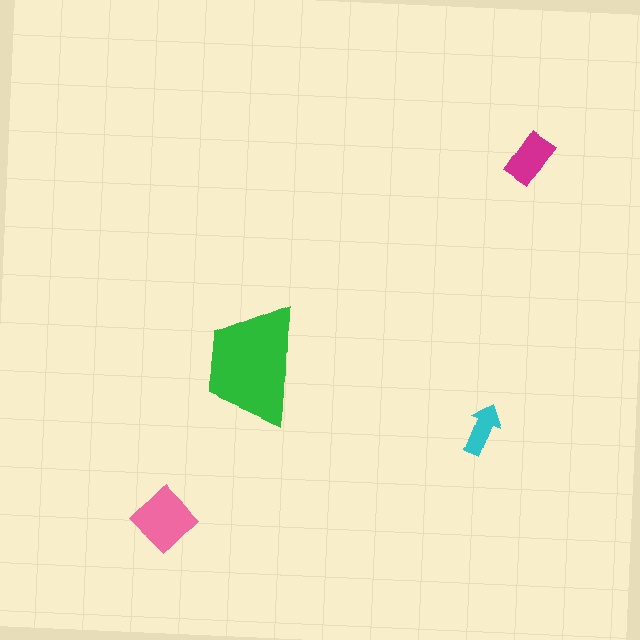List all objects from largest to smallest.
The green trapezoid, the pink diamond, the magenta rectangle, the cyan arrow.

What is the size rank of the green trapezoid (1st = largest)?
1st.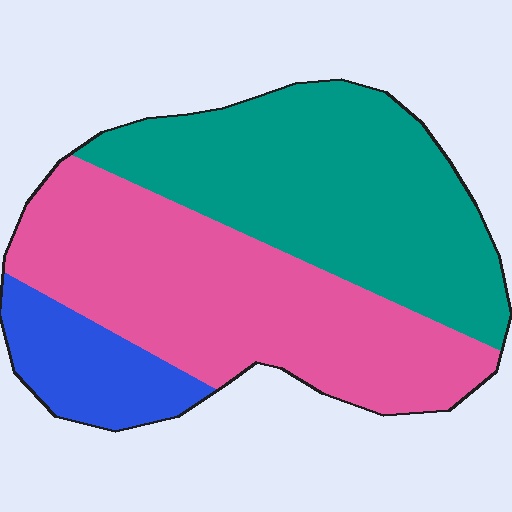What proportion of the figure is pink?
Pink takes up between a quarter and a half of the figure.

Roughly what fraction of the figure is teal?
Teal takes up about two fifths (2/5) of the figure.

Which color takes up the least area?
Blue, at roughly 15%.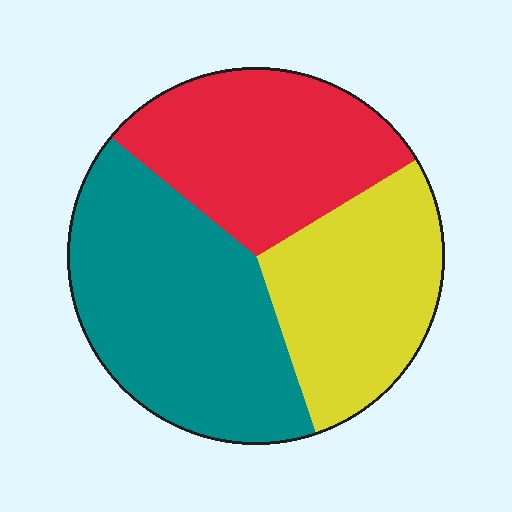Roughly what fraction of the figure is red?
Red takes up about one third (1/3) of the figure.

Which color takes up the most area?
Teal, at roughly 40%.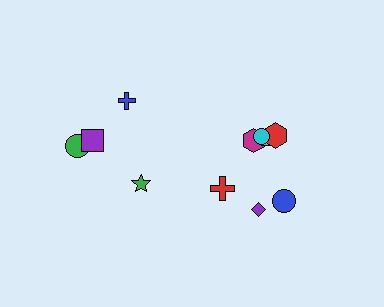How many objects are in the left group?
There are 4 objects.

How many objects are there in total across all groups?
There are 11 objects.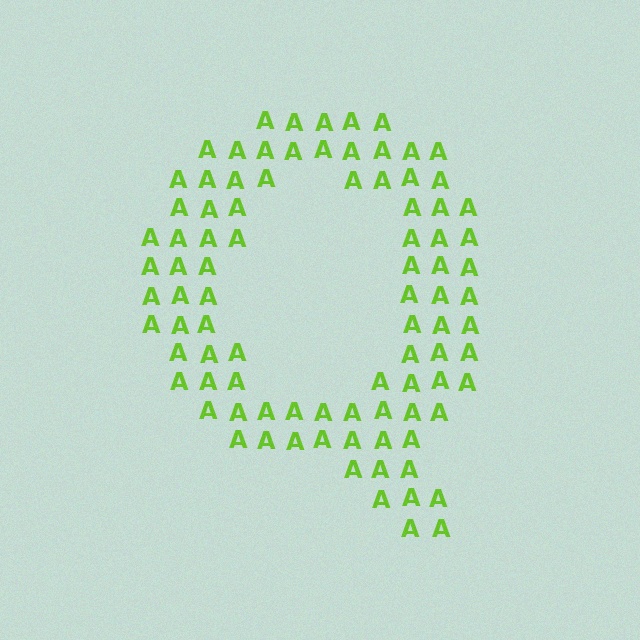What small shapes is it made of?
It is made of small letter A's.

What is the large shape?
The large shape is the letter Q.